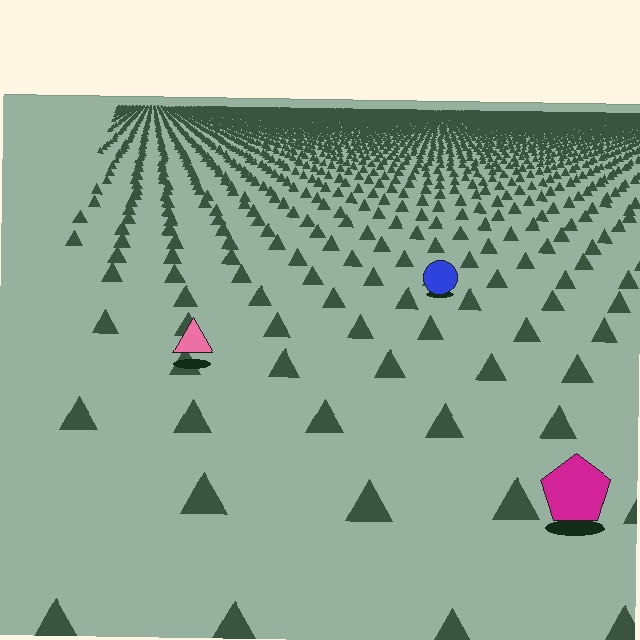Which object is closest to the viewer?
The magenta pentagon is closest. The texture marks near it are larger and more spread out.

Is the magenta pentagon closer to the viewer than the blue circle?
Yes. The magenta pentagon is closer — you can tell from the texture gradient: the ground texture is coarser near it.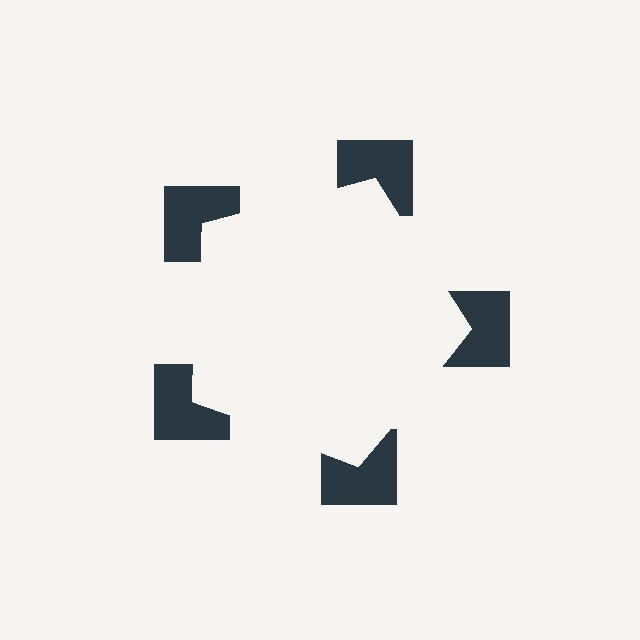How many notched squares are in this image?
There are 5 — one at each vertex of the illusory pentagon.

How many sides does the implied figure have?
5 sides.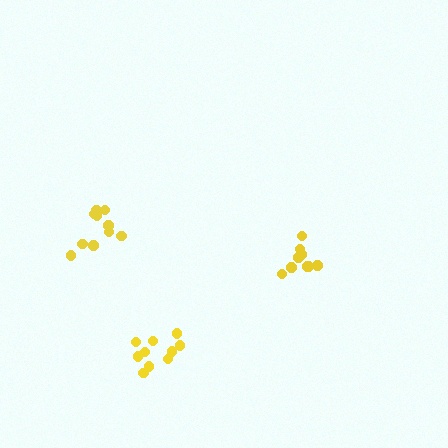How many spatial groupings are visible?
There are 3 spatial groupings.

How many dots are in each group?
Group 1: 9 dots, Group 2: 10 dots, Group 3: 10 dots (29 total).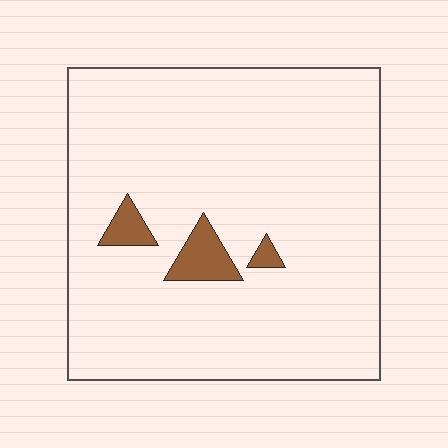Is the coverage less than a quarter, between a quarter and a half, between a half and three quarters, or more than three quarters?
Less than a quarter.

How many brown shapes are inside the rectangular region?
3.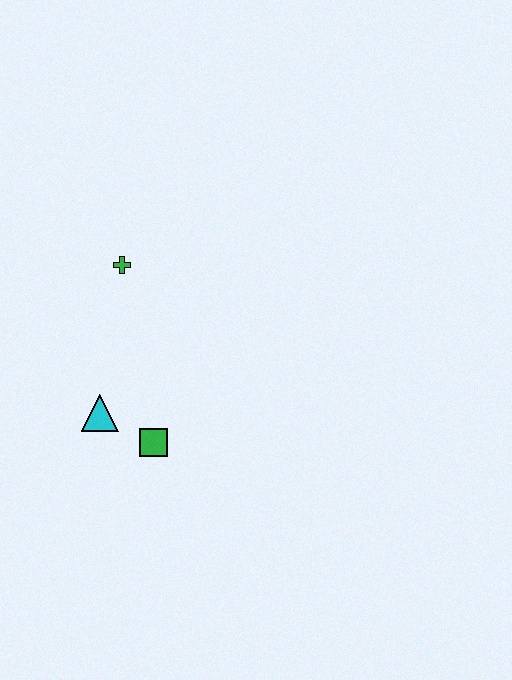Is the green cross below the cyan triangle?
No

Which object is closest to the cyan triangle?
The green square is closest to the cyan triangle.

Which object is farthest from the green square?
The green cross is farthest from the green square.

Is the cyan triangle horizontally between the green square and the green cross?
No